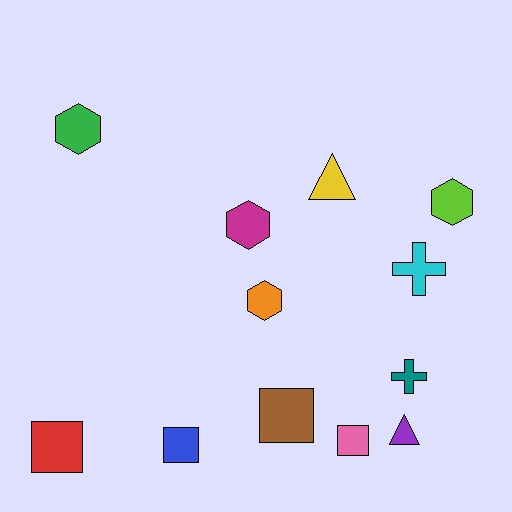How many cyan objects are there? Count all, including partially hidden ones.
There is 1 cyan object.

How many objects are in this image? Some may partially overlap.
There are 12 objects.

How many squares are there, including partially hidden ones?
There are 4 squares.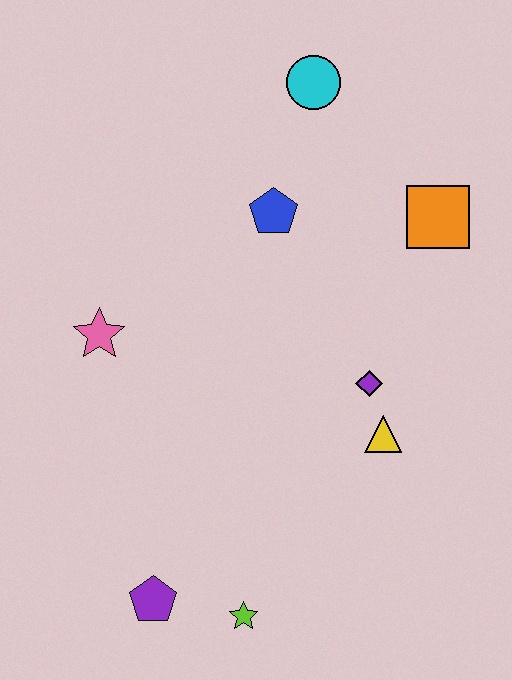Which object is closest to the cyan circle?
The blue pentagon is closest to the cyan circle.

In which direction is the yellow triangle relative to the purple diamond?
The yellow triangle is below the purple diamond.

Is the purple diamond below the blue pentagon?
Yes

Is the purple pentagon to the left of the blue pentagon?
Yes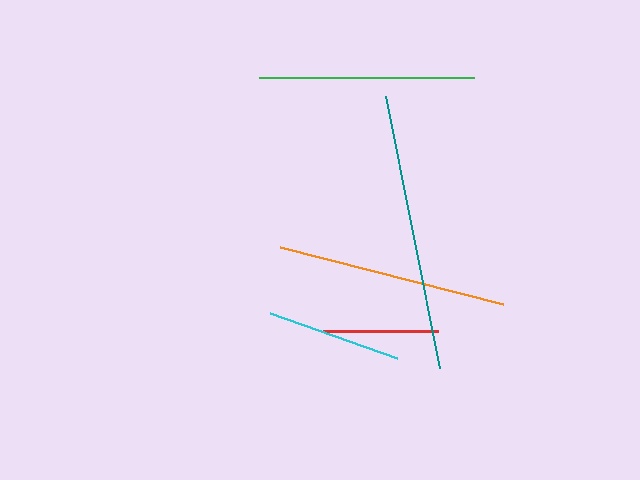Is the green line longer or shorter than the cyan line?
The green line is longer than the cyan line.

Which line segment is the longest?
The teal line is the longest at approximately 277 pixels.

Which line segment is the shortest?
The red line is the shortest at approximately 115 pixels.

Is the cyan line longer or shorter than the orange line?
The orange line is longer than the cyan line.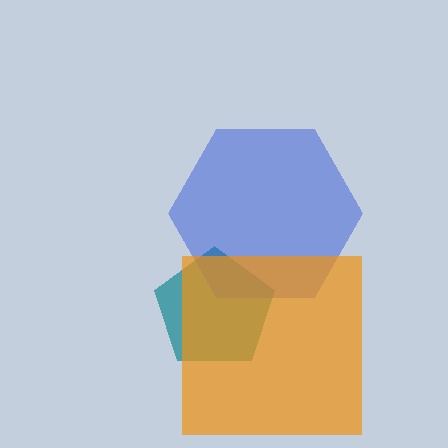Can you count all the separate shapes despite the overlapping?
Yes, there are 3 separate shapes.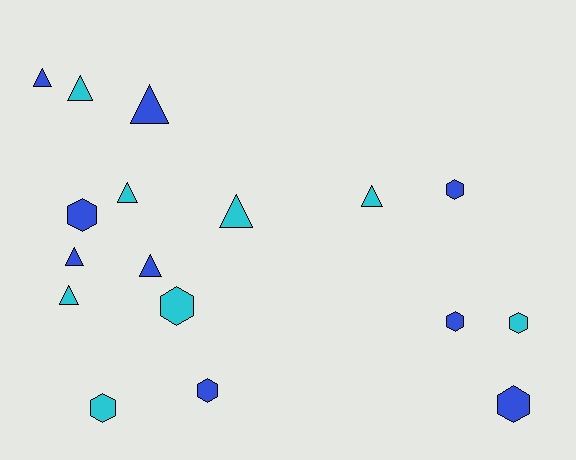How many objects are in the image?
There are 17 objects.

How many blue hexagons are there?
There are 5 blue hexagons.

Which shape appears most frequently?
Triangle, with 9 objects.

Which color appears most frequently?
Blue, with 9 objects.